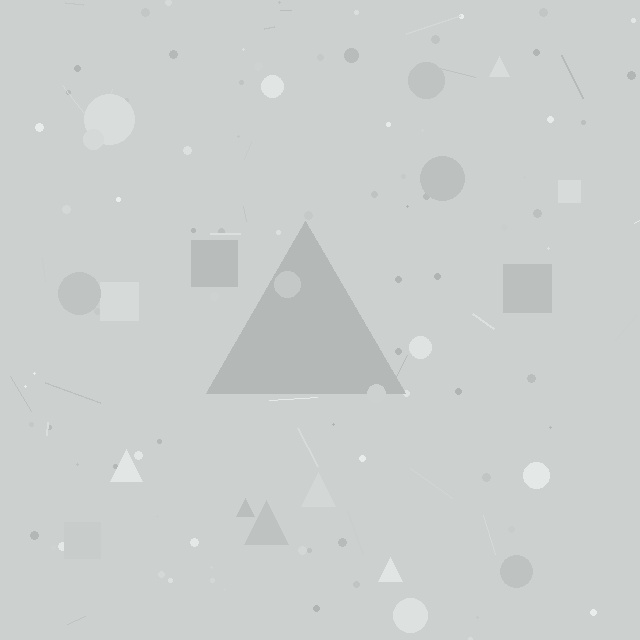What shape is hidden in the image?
A triangle is hidden in the image.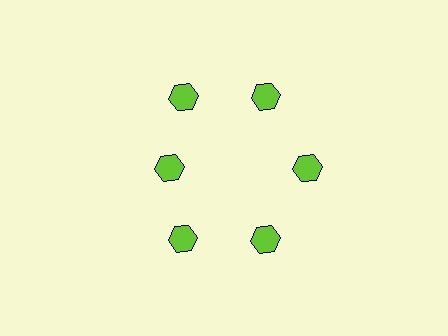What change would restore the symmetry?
The symmetry would be restored by moving it outward, back onto the ring so that all 6 hexagons sit at equal angles and equal distance from the center.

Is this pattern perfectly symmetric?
No. The 6 lime hexagons are arranged in a ring, but one element near the 9 o'clock position is pulled inward toward the center, breaking the 6-fold rotational symmetry.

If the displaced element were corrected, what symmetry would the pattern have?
It would have 6-fold rotational symmetry — the pattern would map onto itself every 60 degrees.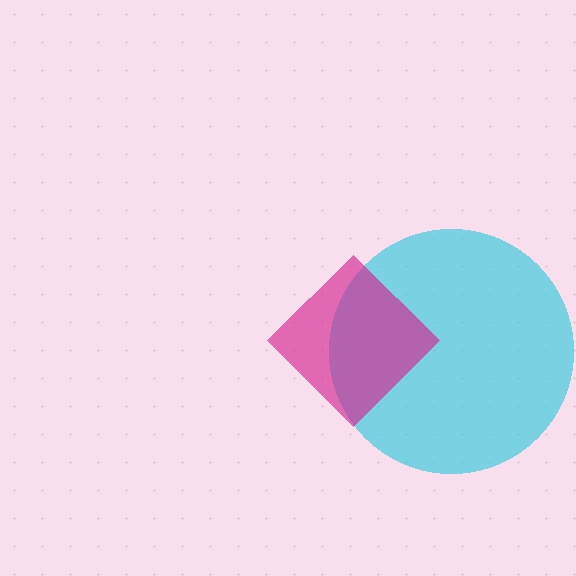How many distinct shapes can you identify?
There are 2 distinct shapes: a cyan circle, a magenta diamond.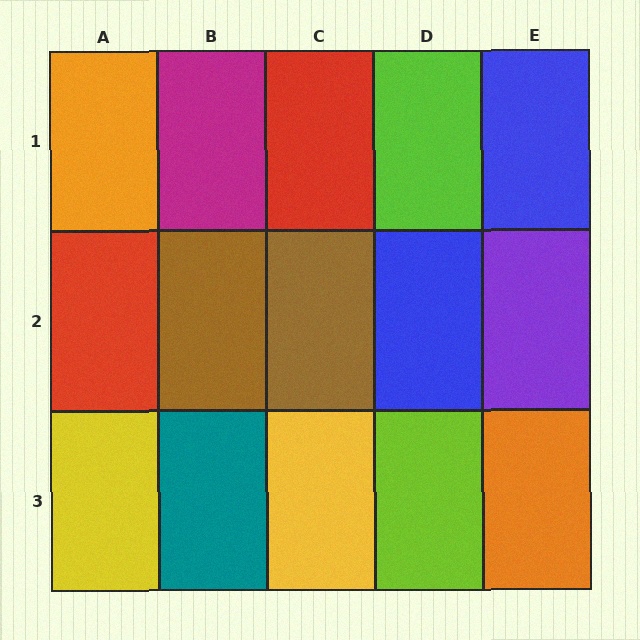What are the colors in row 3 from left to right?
Yellow, teal, yellow, lime, orange.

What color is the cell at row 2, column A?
Red.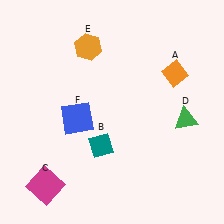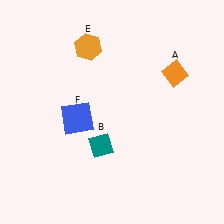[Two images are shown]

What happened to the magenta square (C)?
The magenta square (C) was removed in Image 2. It was in the bottom-left area of Image 1.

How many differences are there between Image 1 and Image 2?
There are 2 differences between the two images.